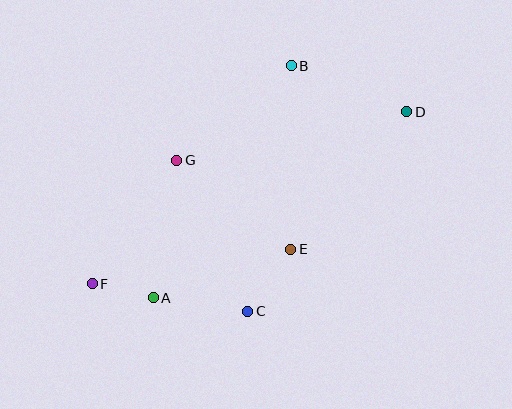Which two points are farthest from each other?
Points D and F are farthest from each other.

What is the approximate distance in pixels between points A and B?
The distance between A and B is approximately 270 pixels.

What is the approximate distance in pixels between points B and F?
The distance between B and F is approximately 295 pixels.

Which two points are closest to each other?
Points A and F are closest to each other.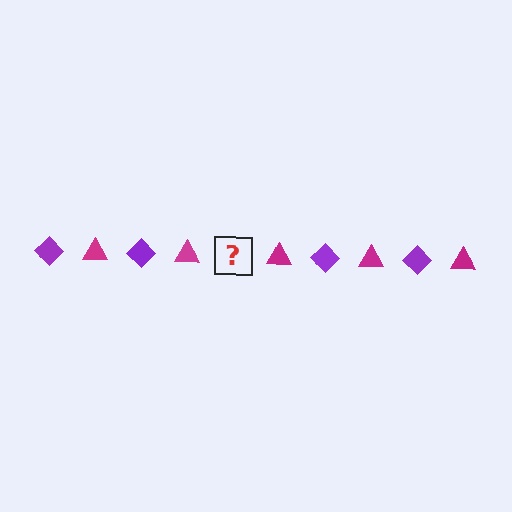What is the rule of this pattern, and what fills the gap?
The rule is that the pattern alternates between purple diamond and magenta triangle. The gap should be filled with a purple diamond.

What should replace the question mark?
The question mark should be replaced with a purple diamond.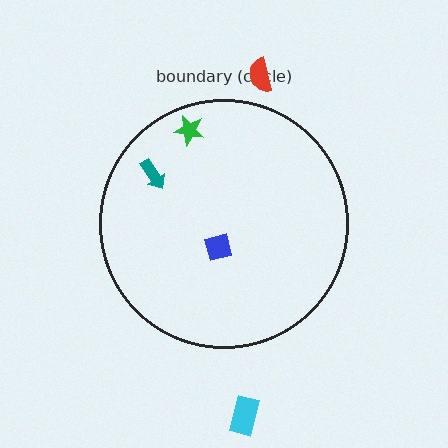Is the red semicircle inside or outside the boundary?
Outside.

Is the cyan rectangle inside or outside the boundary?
Outside.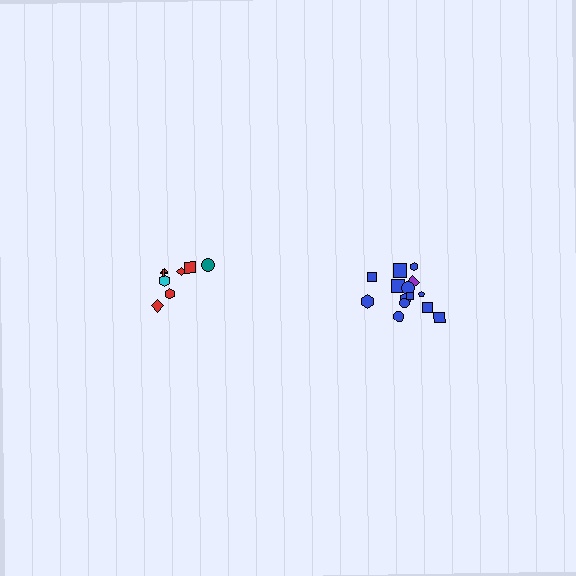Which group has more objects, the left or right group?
The right group.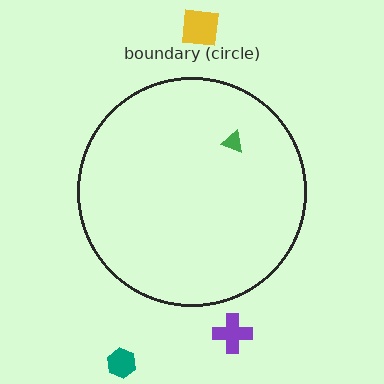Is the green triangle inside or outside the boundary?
Inside.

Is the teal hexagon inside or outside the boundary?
Outside.